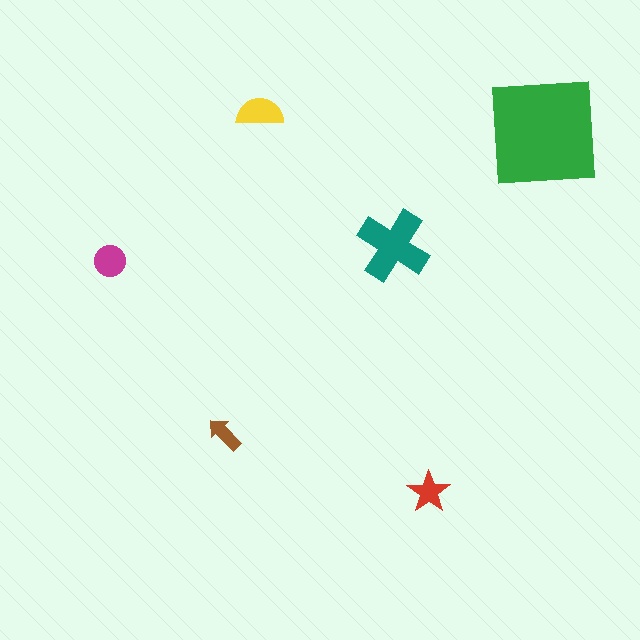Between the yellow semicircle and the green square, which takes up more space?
The green square.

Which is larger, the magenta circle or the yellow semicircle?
The yellow semicircle.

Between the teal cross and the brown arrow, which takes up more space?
The teal cross.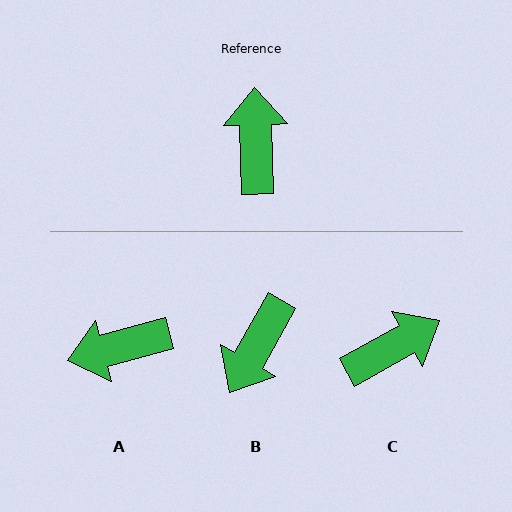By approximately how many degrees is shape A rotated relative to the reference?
Approximately 103 degrees counter-clockwise.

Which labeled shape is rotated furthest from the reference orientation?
B, about 149 degrees away.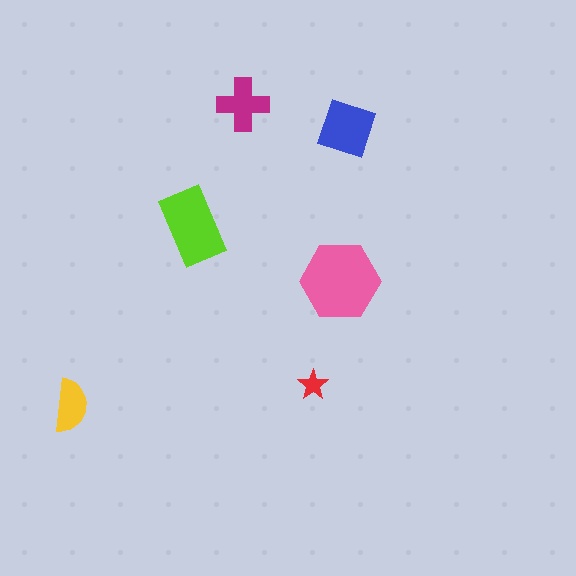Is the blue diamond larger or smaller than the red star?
Larger.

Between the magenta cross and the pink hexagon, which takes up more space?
The pink hexagon.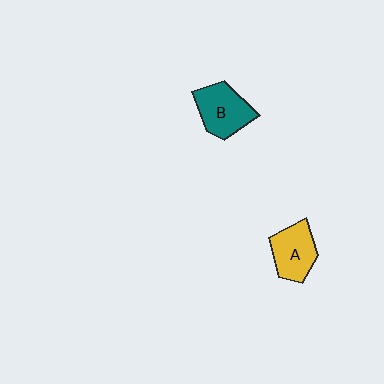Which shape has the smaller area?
Shape A (yellow).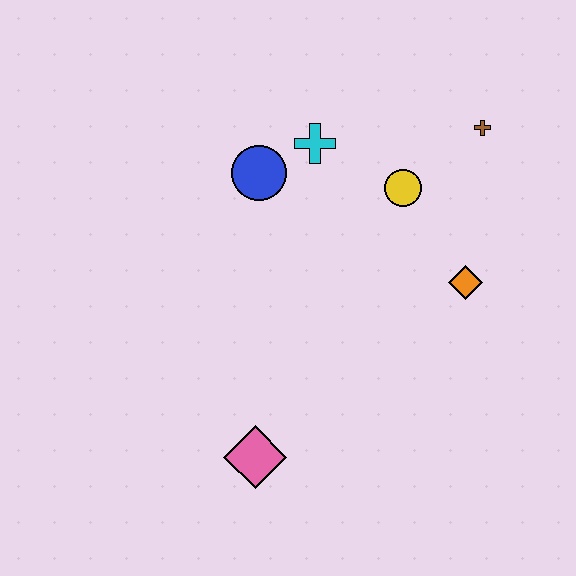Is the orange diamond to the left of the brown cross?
Yes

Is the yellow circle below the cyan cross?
Yes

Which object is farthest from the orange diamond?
The pink diamond is farthest from the orange diamond.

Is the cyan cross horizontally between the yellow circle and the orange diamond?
No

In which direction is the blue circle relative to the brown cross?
The blue circle is to the left of the brown cross.